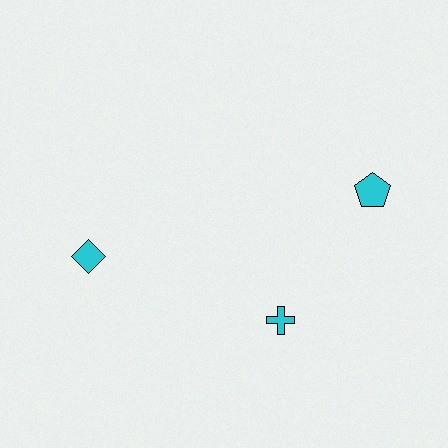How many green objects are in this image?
There are no green objects.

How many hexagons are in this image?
There are no hexagons.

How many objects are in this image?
There are 3 objects.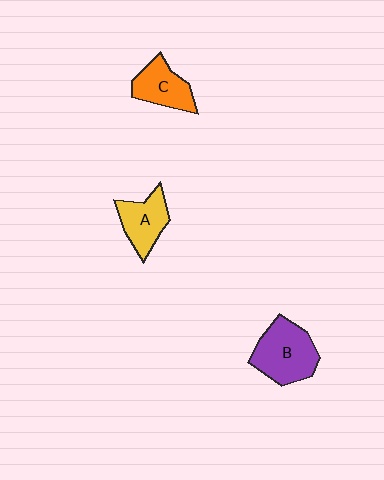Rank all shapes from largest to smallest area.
From largest to smallest: B (purple), A (yellow), C (orange).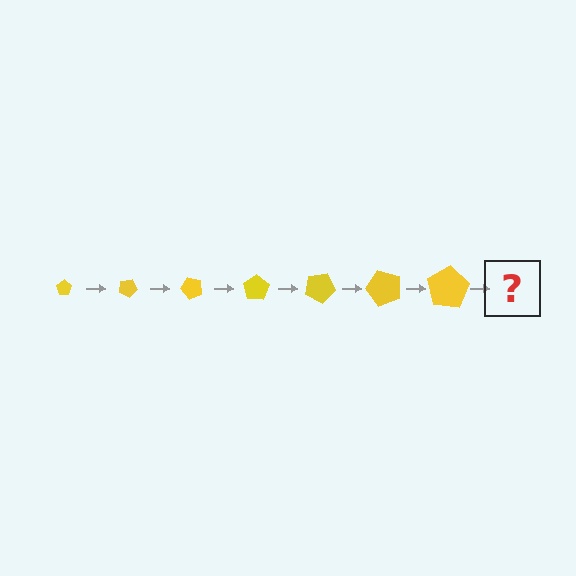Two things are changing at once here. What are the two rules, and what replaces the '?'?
The two rules are that the pentagon grows larger each step and it rotates 25 degrees each step. The '?' should be a pentagon, larger than the previous one and rotated 175 degrees from the start.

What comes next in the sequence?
The next element should be a pentagon, larger than the previous one and rotated 175 degrees from the start.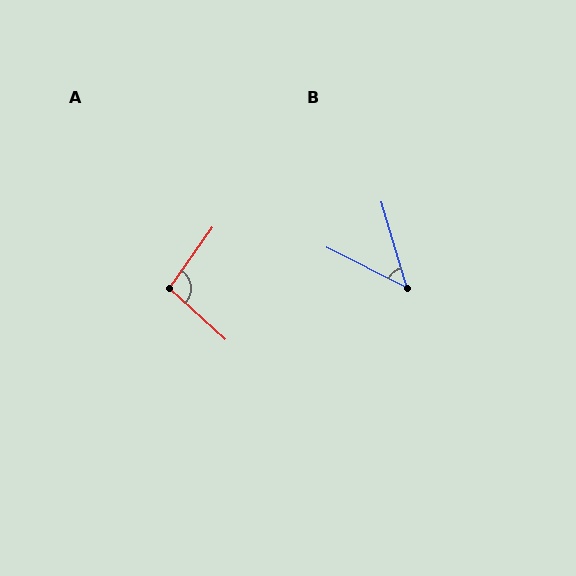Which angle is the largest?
A, at approximately 97 degrees.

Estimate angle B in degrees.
Approximately 47 degrees.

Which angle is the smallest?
B, at approximately 47 degrees.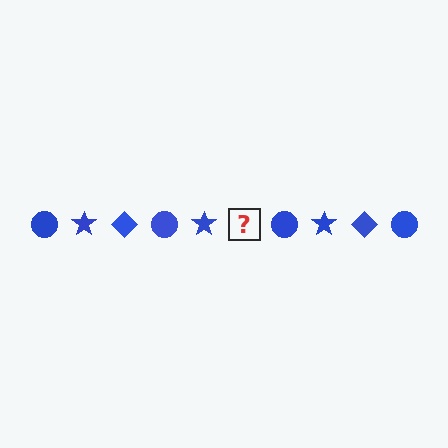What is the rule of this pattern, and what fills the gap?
The rule is that the pattern cycles through circle, star, diamond shapes in blue. The gap should be filled with a blue diamond.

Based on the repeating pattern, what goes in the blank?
The blank should be a blue diamond.